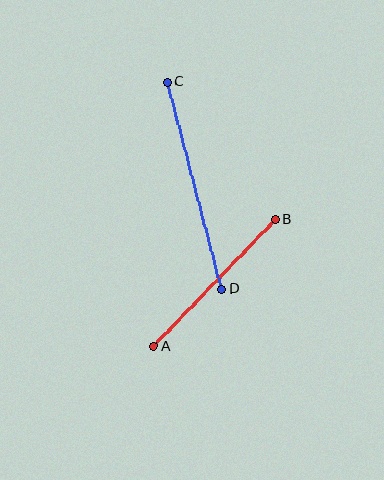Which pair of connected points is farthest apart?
Points C and D are farthest apart.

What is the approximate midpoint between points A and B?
The midpoint is at approximately (215, 283) pixels.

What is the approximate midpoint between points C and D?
The midpoint is at approximately (195, 186) pixels.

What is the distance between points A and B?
The distance is approximately 176 pixels.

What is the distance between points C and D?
The distance is approximately 214 pixels.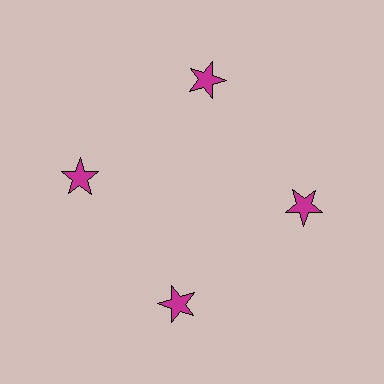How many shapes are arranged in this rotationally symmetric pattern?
There are 4 shapes, arranged in 4 groups of 1.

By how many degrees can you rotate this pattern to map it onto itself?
The pattern maps onto itself every 90 degrees of rotation.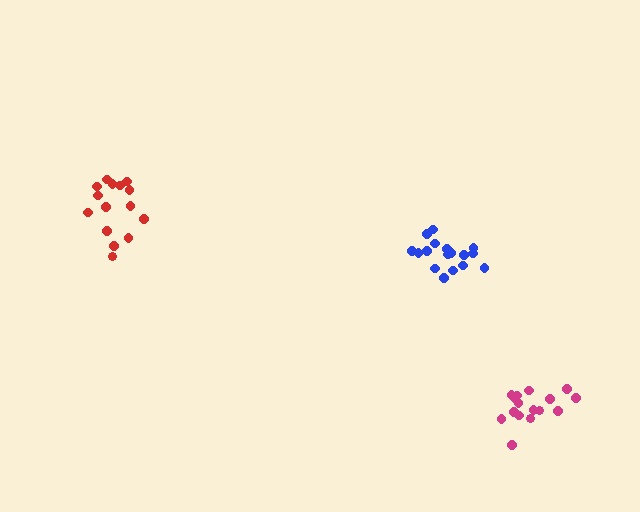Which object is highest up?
The red cluster is topmost.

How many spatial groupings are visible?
There are 3 spatial groupings.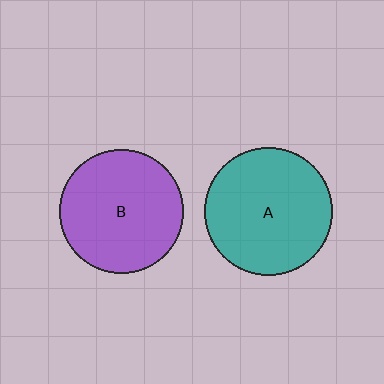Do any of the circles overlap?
No, none of the circles overlap.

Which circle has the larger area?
Circle A (teal).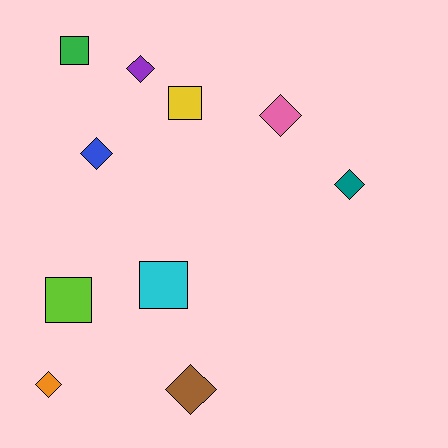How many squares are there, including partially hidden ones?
There are 4 squares.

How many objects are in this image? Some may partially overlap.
There are 10 objects.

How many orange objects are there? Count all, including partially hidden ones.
There is 1 orange object.